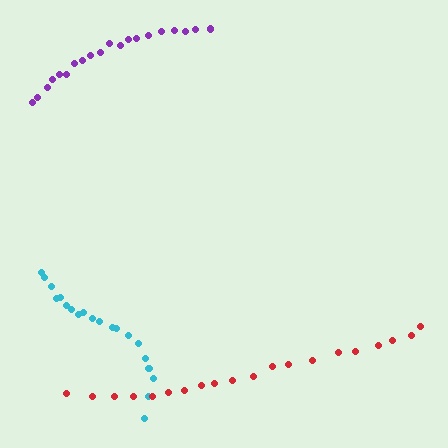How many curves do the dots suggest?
There are 3 distinct paths.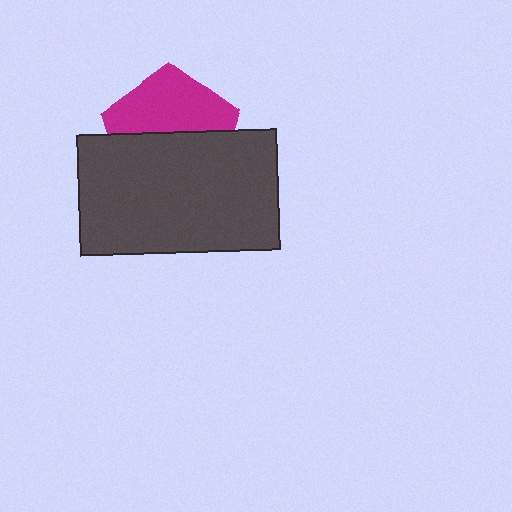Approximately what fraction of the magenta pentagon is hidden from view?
Roughly 53% of the magenta pentagon is hidden behind the dark gray rectangle.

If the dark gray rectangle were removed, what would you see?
You would see the complete magenta pentagon.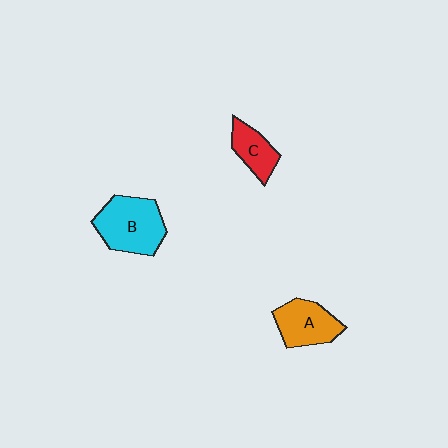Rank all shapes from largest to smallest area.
From largest to smallest: B (cyan), A (orange), C (red).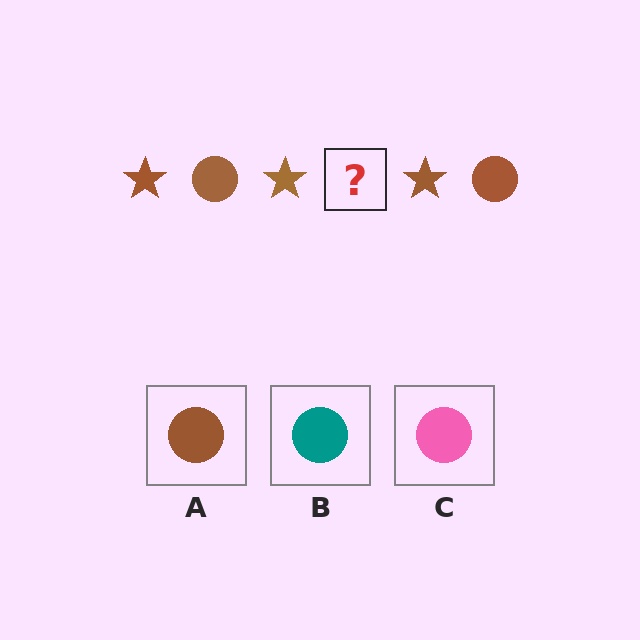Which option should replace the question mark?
Option A.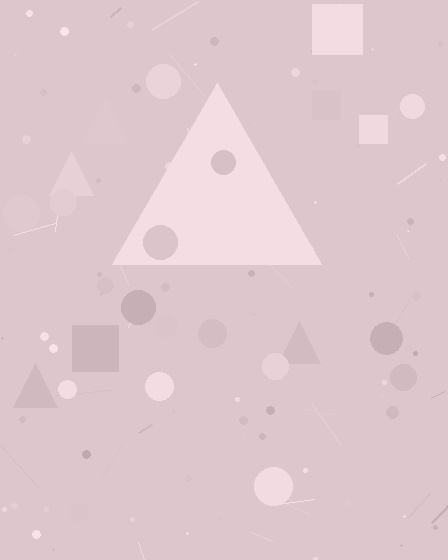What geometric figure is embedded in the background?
A triangle is embedded in the background.